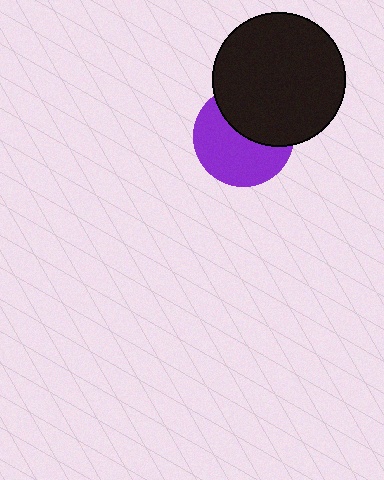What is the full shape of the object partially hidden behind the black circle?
The partially hidden object is a purple circle.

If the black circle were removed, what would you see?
You would see the complete purple circle.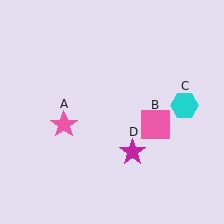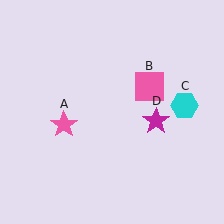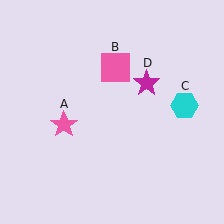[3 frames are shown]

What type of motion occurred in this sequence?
The pink square (object B), magenta star (object D) rotated counterclockwise around the center of the scene.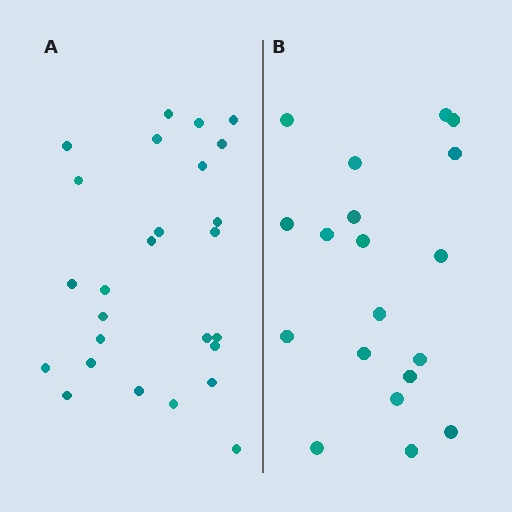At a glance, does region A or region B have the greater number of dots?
Region A (the left region) has more dots.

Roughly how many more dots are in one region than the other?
Region A has roughly 8 or so more dots than region B.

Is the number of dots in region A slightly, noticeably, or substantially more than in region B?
Region A has noticeably more, but not dramatically so. The ratio is roughly 1.4 to 1.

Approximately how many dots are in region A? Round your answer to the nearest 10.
About 30 dots. (The exact count is 26, which rounds to 30.)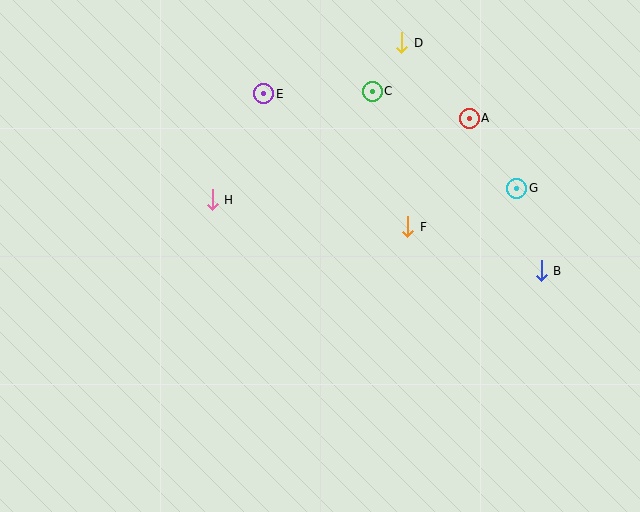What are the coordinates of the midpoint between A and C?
The midpoint between A and C is at (421, 105).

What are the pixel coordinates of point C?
Point C is at (372, 91).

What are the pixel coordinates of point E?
Point E is at (264, 94).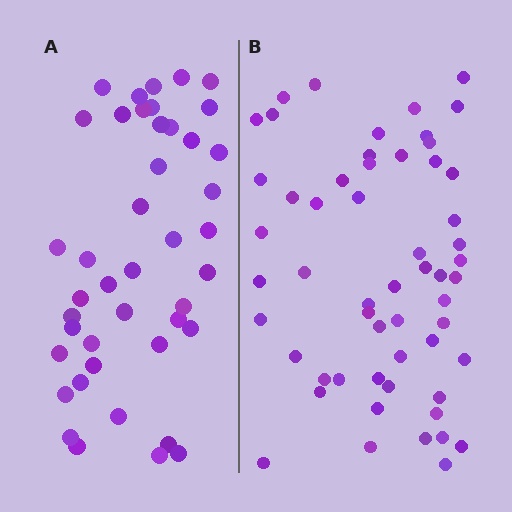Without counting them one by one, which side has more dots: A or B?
Region B (the right region) has more dots.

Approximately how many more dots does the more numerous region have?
Region B has approximately 15 more dots than region A.